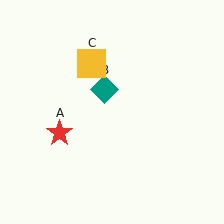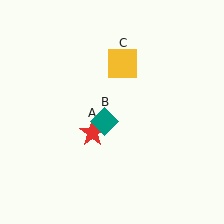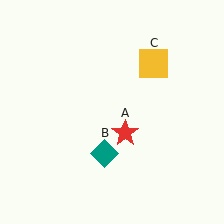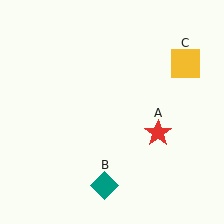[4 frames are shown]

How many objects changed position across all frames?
3 objects changed position: red star (object A), teal diamond (object B), yellow square (object C).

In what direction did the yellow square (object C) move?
The yellow square (object C) moved right.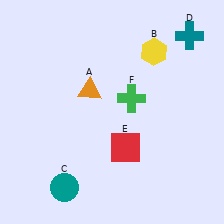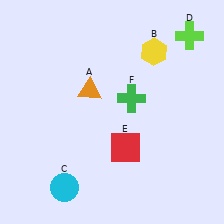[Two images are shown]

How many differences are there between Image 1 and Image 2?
There are 2 differences between the two images.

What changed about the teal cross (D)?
In Image 1, D is teal. In Image 2, it changed to lime.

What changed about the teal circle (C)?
In Image 1, C is teal. In Image 2, it changed to cyan.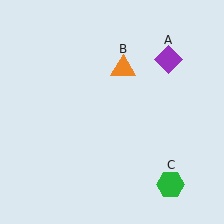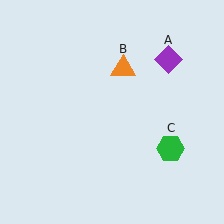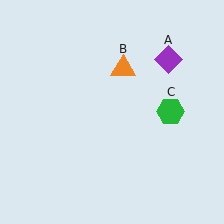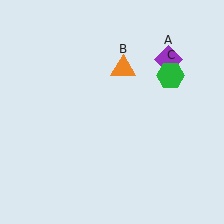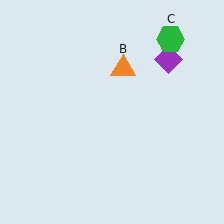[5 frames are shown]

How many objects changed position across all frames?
1 object changed position: green hexagon (object C).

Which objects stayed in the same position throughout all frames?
Purple diamond (object A) and orange triangle (object B) remained stationary.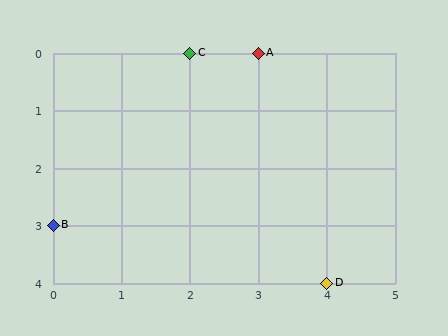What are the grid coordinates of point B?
Point B is at grid coordinates (0, 3).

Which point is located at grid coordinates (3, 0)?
Point A is at (3, 0).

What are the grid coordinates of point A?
Point A is at grid coordinates (3, 0).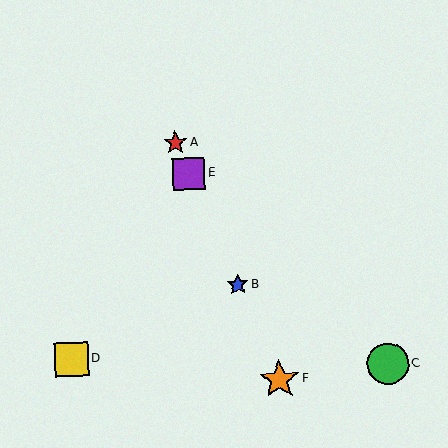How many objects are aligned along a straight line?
4 objects (A, B, E, F) are aligned along a straight line.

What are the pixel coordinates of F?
Object F is at (279, 379).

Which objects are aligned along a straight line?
Objects A, B, E, F are aligned along a straight line.